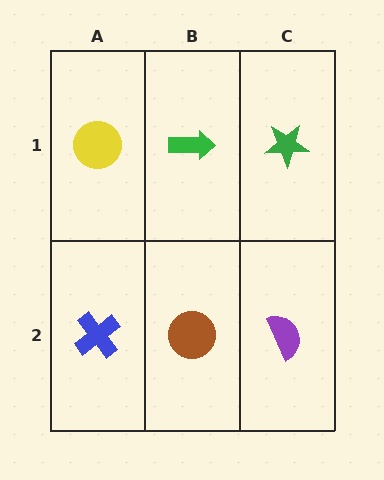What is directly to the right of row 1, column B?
A green star.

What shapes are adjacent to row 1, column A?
A blue cross (row 2, column A), a green arrow (row 1, column B).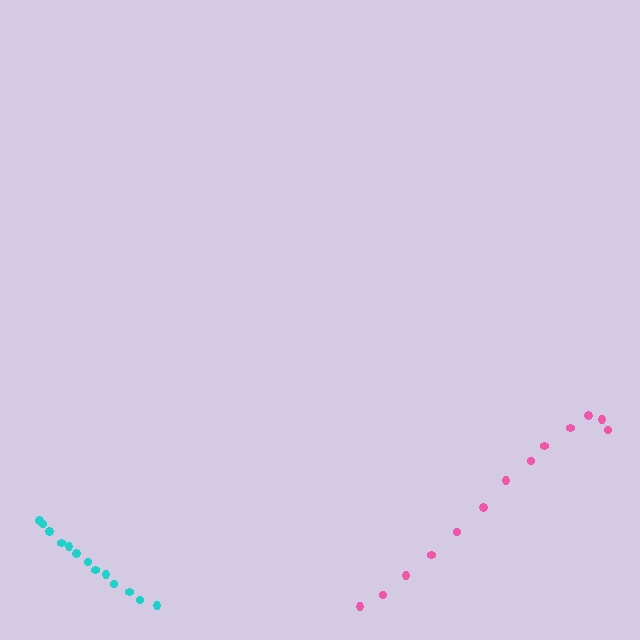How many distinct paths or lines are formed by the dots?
There are 2 distinct paths.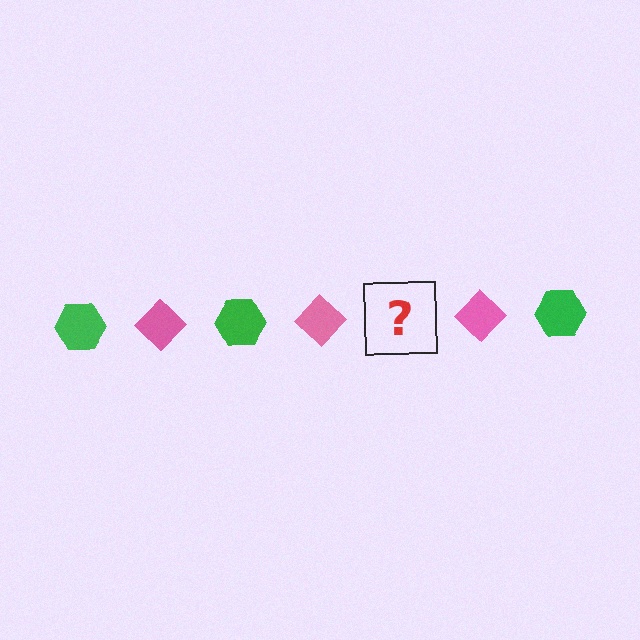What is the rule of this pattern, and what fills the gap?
The rule is that the pattern alternates between green hexagon and pink diamond. The gap should be filled with a green hexagon.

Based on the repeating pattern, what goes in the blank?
The blank should be a green hexagon.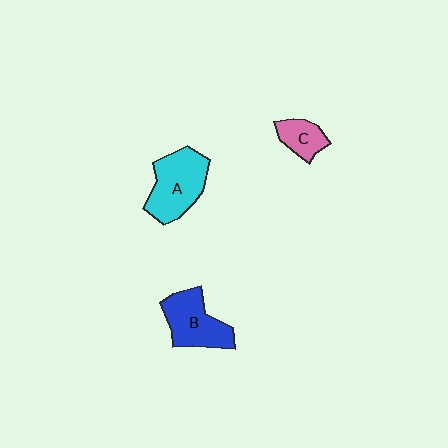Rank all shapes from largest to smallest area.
From largest to smallest: A (cyan), B (blue), C (pink).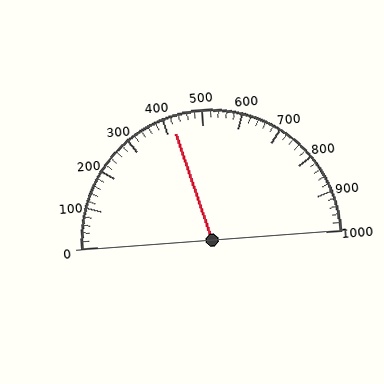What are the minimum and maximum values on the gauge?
The gauge ranges from 0 to 1000.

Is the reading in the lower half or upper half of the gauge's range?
The reading is in the lower half of the range (0 to 1000).